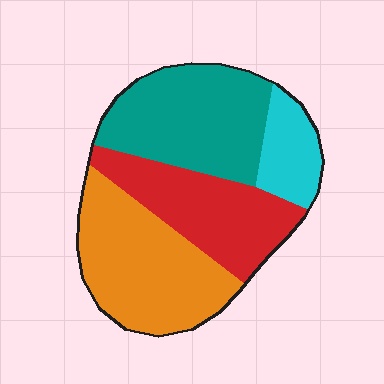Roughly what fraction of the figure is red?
Red takes up about one quarter (1/4) of the figure.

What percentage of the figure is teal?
Teal takes up about one third (1/3) of the figure.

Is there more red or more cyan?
Red.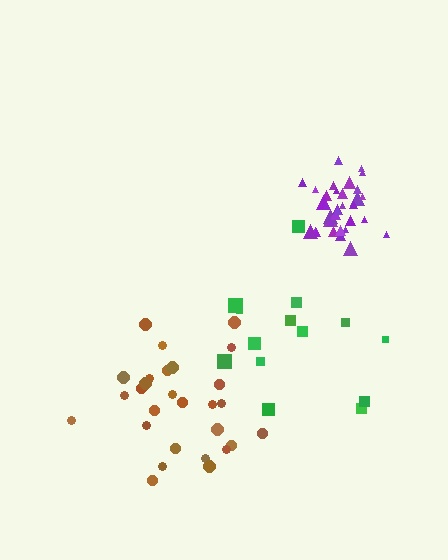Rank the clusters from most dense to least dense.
purple, brown, green.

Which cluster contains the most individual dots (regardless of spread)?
Purple (34).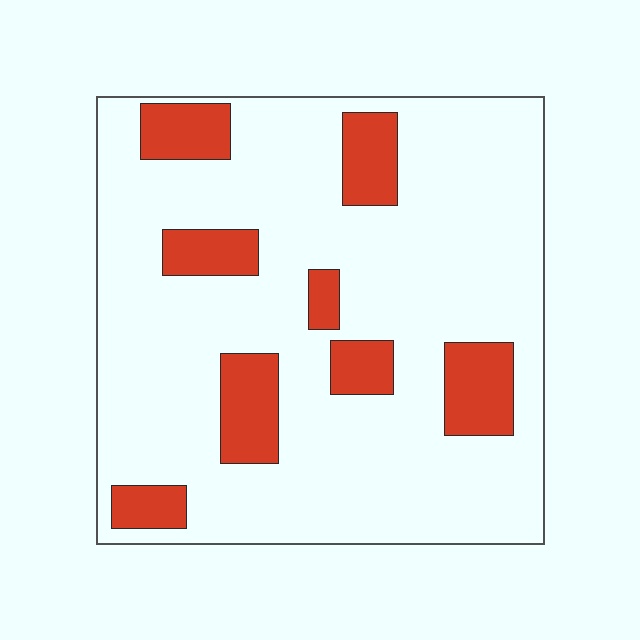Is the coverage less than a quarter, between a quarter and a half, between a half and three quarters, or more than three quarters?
Less than a quarter.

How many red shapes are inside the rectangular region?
8.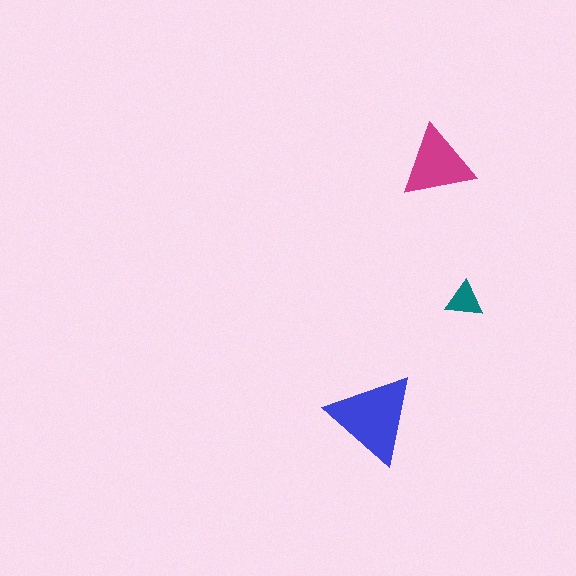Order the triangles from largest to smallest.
the blue one, the magenta one, the teal one.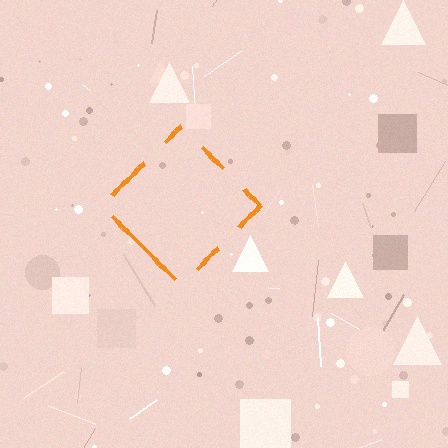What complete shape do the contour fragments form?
The contour fragments form a diamond.